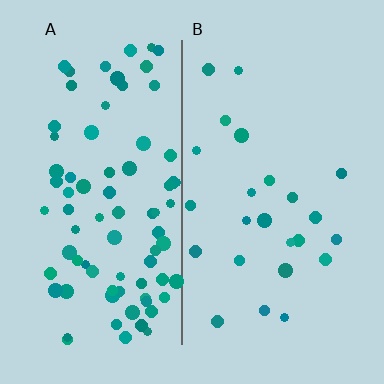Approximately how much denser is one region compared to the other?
Approximately 3.3× — region A over region B.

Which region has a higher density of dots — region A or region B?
A (the left).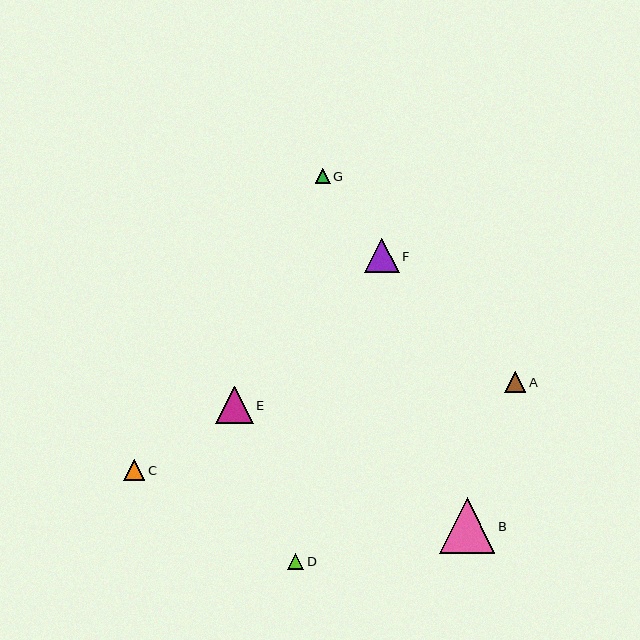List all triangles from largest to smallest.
From largest to smallest: B, E, F, A, C, D, G.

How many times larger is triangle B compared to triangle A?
Triangle B is approximately 2.6 times the size of triangle A.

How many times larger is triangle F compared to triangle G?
Triangle F is approximately 2.3 times the size of triangle G.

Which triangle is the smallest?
Triangle G is the smallest with a size of approximately 15 pixels.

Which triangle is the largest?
Triangle B is the largest with a size of approximately 55 pixels.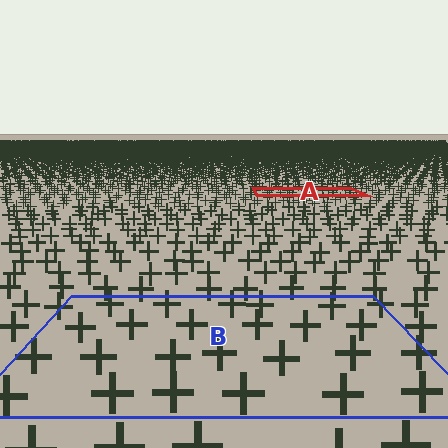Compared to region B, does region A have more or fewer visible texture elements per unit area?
Region A has more texture elements per unit area — they are packed more densely because it is farther away.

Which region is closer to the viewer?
Region B is closer. The texture elements there are larger and more spread out.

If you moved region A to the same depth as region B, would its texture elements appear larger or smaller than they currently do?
They would appear larger. At a closer depth, the same texture elements are projected at a bigger on-screen size.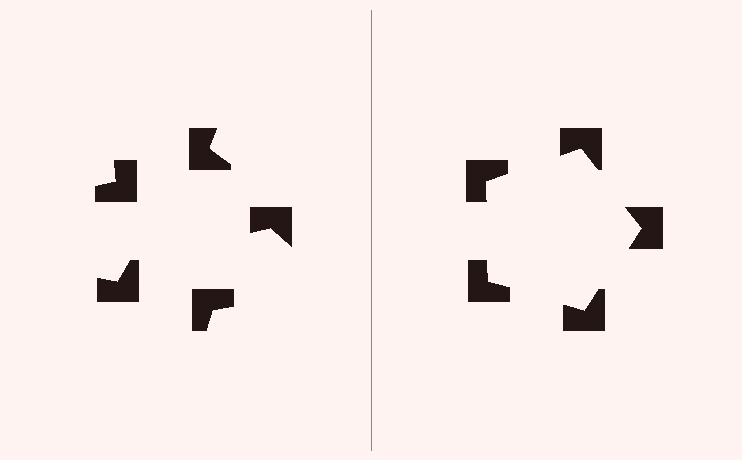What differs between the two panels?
The notched squares are positioned identically on both sides; only the wedge orientations differ. On the right they align to a pentagon; on the left they are misaligned.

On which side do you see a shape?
An illusory pentagon appears on the right side. On the left side the wedge cuts are rotated, so no coherent shape forms.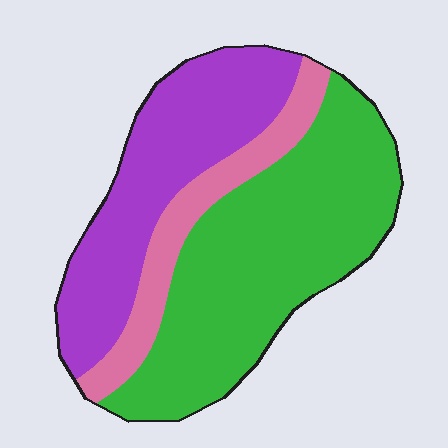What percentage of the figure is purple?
Purple takes up about one third (1/3) of the figure.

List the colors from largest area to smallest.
From largest to smallest: green, purple, pink.